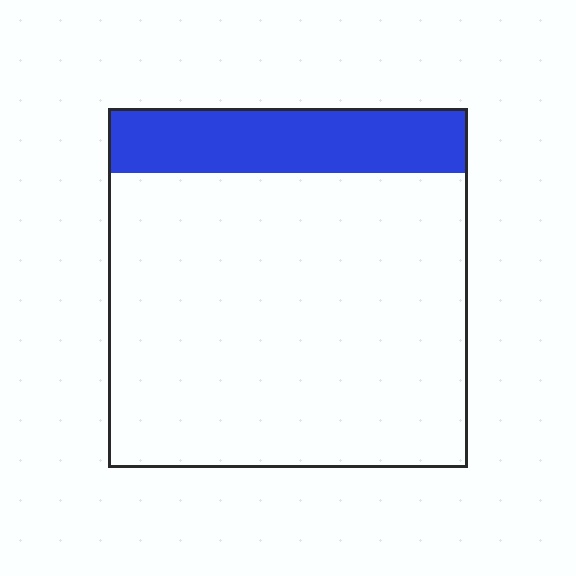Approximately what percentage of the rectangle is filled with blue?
Approximately 20%.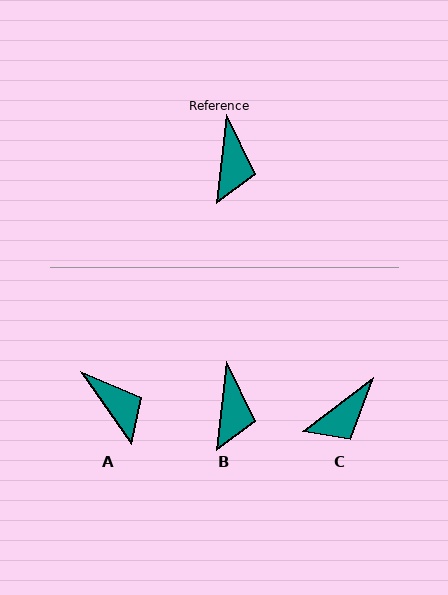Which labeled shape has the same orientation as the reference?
B.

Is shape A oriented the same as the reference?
No, it is off by about 42 degrees.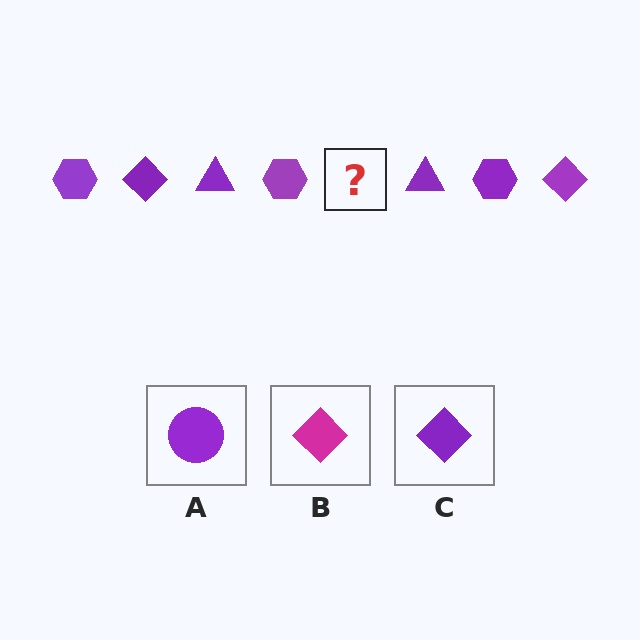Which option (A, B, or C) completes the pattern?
C.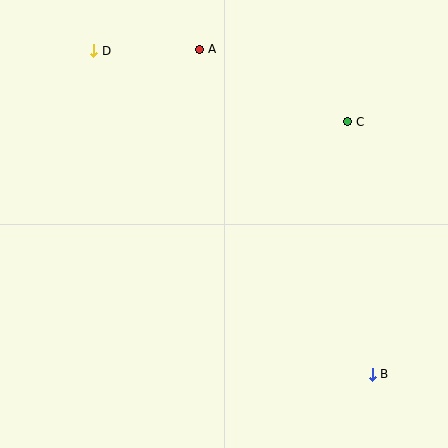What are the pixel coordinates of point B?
Point B is at (372, 374).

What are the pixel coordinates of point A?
Point A is at (200, 49).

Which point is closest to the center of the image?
Point C at (348, 122) is closest to the center.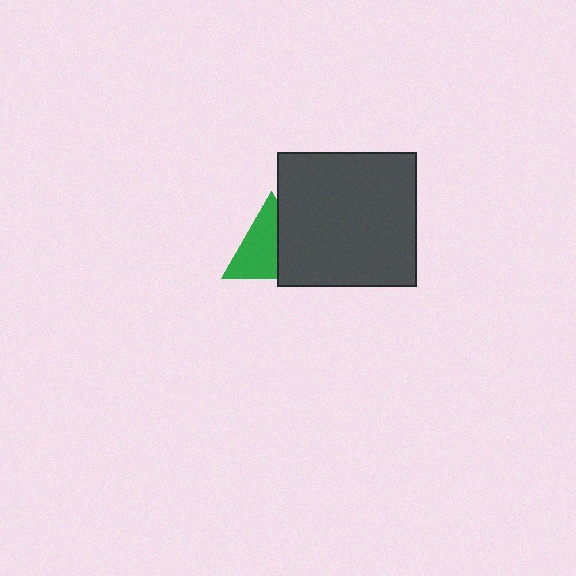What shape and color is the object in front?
The object in front is a dark gray rectangle.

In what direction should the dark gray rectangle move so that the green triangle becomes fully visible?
The dark gray rectangle should move right. That is the shortest direction to clear the overlap and leave the green triangle fully visible.